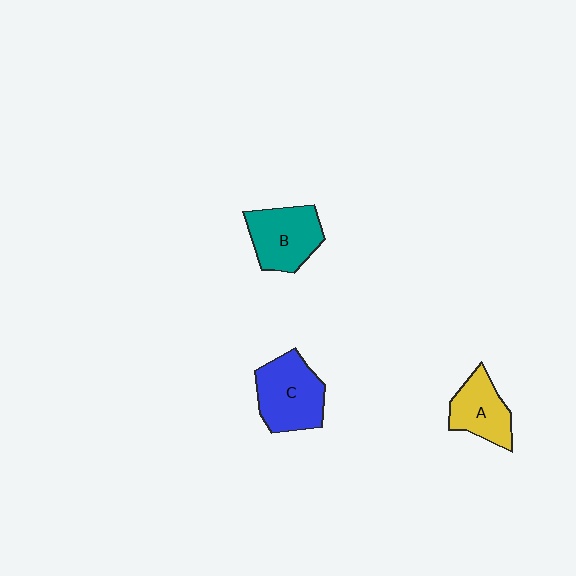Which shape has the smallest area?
Shape A (yellow).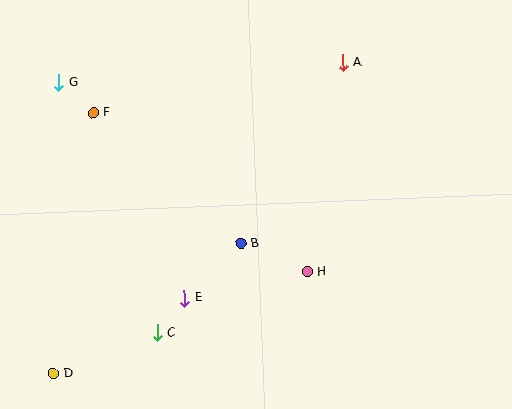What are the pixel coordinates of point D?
Point D is at (54, 373).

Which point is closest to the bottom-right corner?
Point H is closest to the bottom-right corner.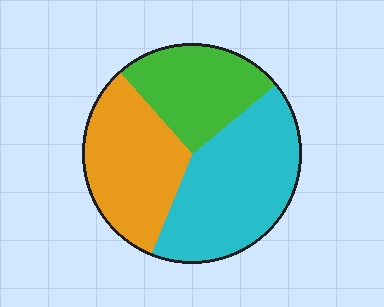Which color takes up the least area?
Green, at roughly 25%.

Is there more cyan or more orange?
Cyan.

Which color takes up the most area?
Cyan, at roughly 40%.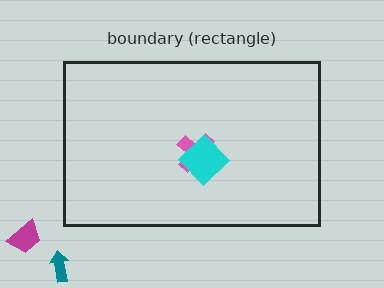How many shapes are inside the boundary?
2 inside, 2 outside.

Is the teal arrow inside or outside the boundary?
Outside.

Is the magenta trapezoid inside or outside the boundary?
Outside.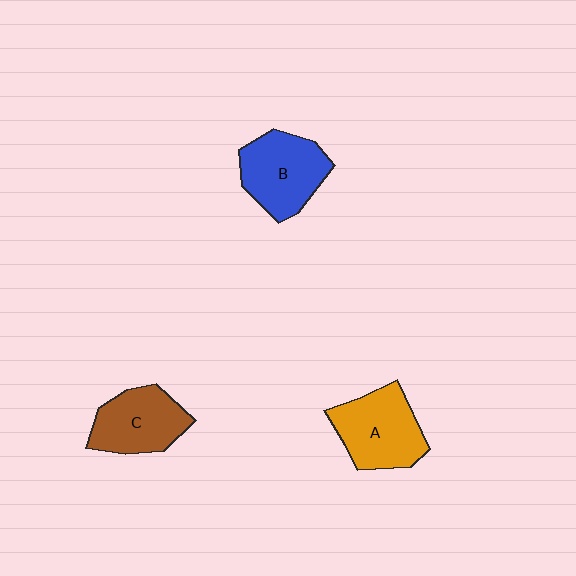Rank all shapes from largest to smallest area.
From largest to smallest: A (orange), B (blue), C (brown).